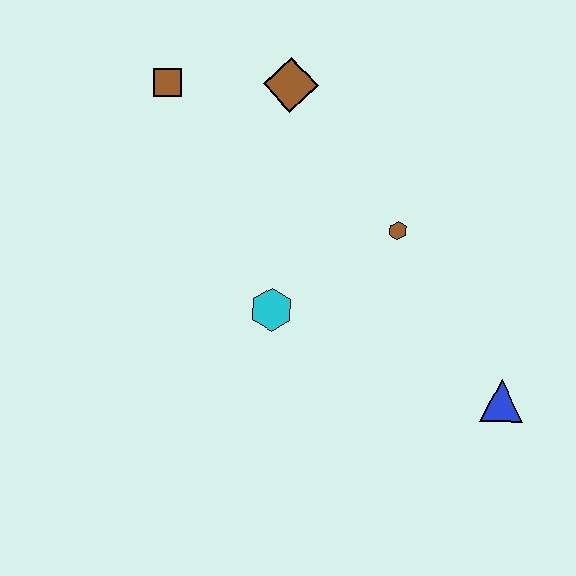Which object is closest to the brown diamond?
The brown square is closest to the brown diamond.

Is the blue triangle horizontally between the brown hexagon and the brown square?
No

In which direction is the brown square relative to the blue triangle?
The brown square is to the left of the blue triangle.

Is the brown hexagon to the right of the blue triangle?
No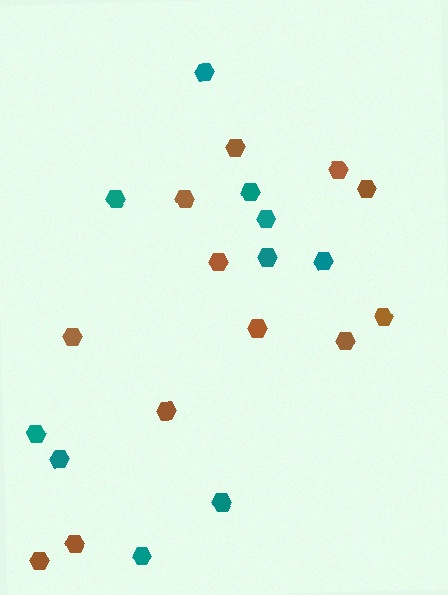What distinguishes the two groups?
There are 2 groups: one group of brown hexagons (12) and one group of teal hexagons (10).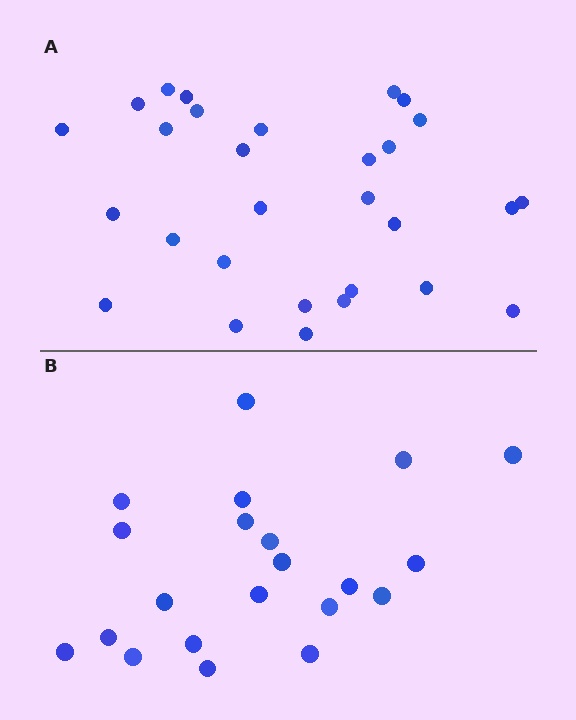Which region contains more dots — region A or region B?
Region A (the top region) has more dots.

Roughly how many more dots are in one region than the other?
Region A has roughly 8 or so more dots than region B.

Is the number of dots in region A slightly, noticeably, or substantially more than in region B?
Region A has noticeably more, but not dramatically so. The ratio is roughly 1.4 to 1.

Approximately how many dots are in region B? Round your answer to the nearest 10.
About 20 dots. (The exact count is 21, which rounds to 20.)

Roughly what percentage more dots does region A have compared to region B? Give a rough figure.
About 40% more.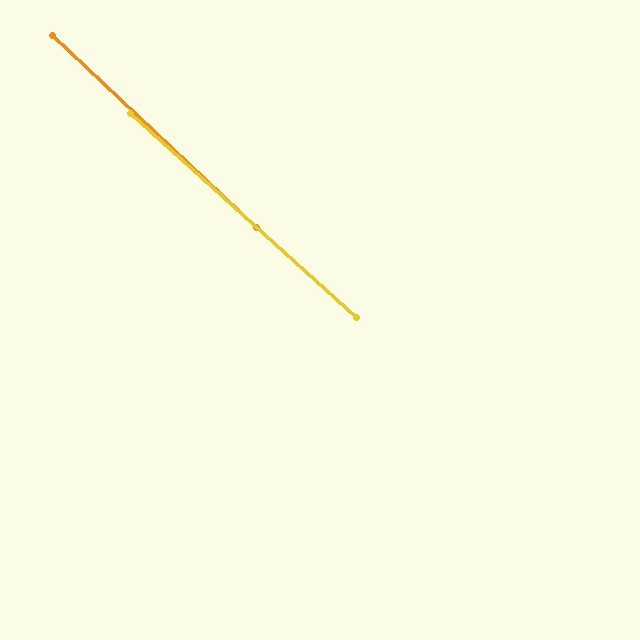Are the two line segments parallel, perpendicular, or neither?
Parallel — their directions differ by only 1.3°.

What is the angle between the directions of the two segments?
Approximately 1 degree.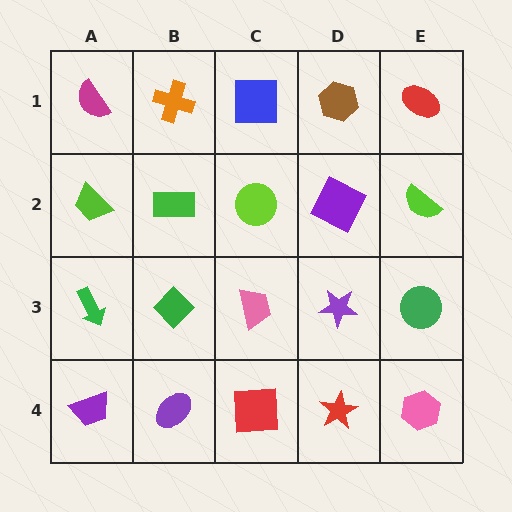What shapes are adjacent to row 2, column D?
A brown hexagon (row 1, column D), a purple star (row 3, column D), a lime circle (row 2, column C), a lime semicircle (row 2, column E).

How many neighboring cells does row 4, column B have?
3.